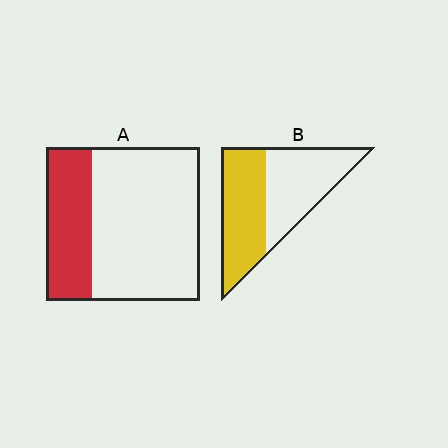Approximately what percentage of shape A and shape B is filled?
A is approximately 30% and B is approximately 50%.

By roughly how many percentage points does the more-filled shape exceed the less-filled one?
By roughly 20 percentage points (B over A).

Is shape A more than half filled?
No.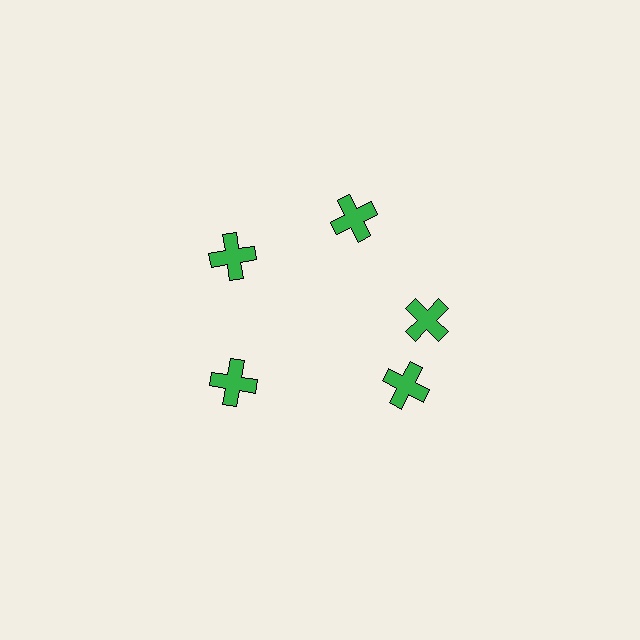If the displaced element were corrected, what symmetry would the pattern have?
It would have 5-fold rotational symmetry — the pattern would map onto itself every 72 degrees.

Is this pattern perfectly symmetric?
No. The 5 green crosses are arranged in a ring, but one element near the 5 o'clock position is rotated out of alignment along the ring, breaking the 5-fold rotational symmetry.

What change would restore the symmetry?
The symmetry would be restored by rotating it back into even spacing with its neighbors so that all 5 crosses sit at equal angles and equal distance from the center.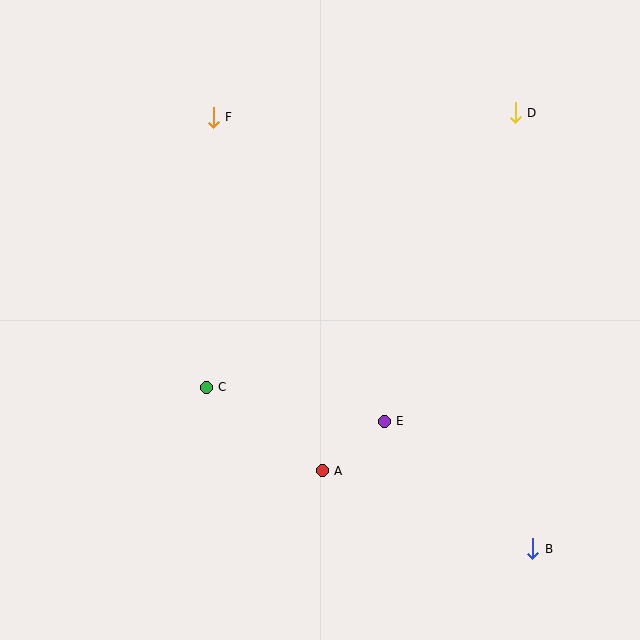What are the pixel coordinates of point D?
Point D is at (515, 113).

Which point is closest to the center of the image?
Point E at (384, 421) is closest to the center.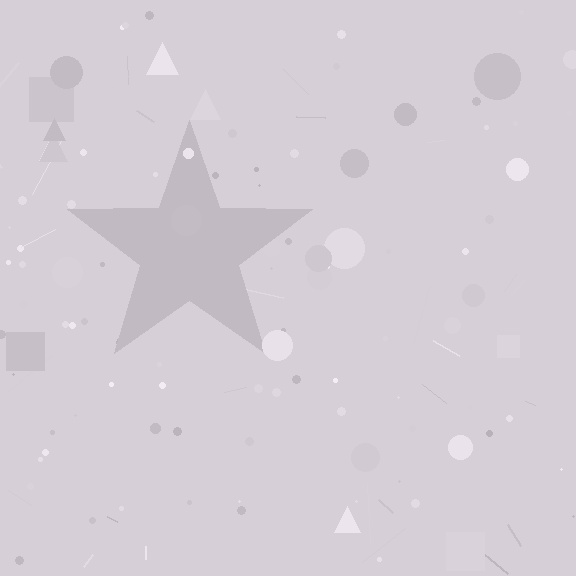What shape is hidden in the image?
A star is hidden in the image.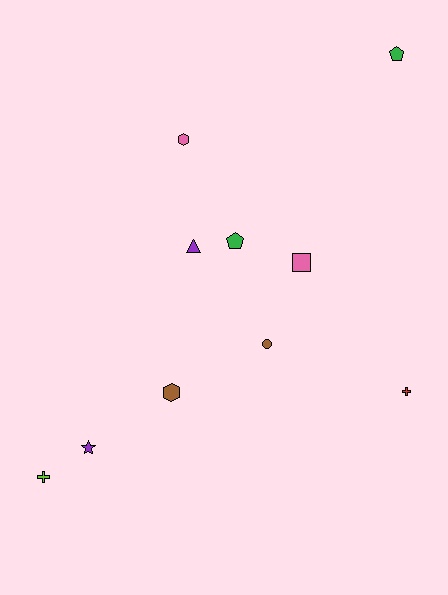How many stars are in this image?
There is 1 star.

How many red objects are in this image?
There is 1 red object.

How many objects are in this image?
There are 10 objects.